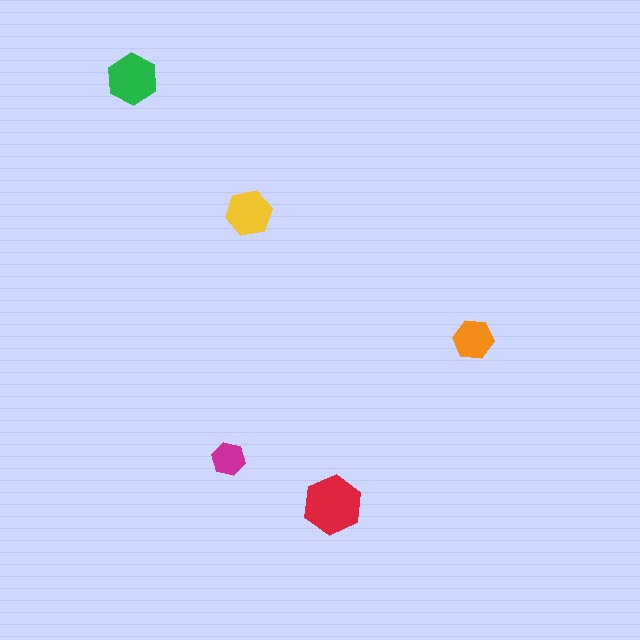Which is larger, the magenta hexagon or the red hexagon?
The red one.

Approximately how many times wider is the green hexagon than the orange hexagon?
About 1.5 times wider.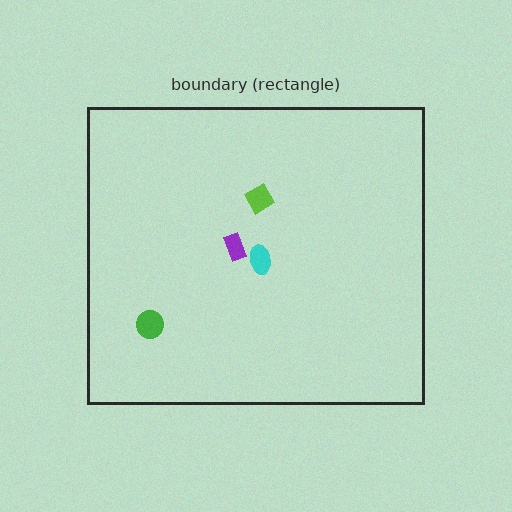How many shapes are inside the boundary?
4 inside, 0 outside.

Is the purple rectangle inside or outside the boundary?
Inside.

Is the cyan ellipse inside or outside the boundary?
Inside.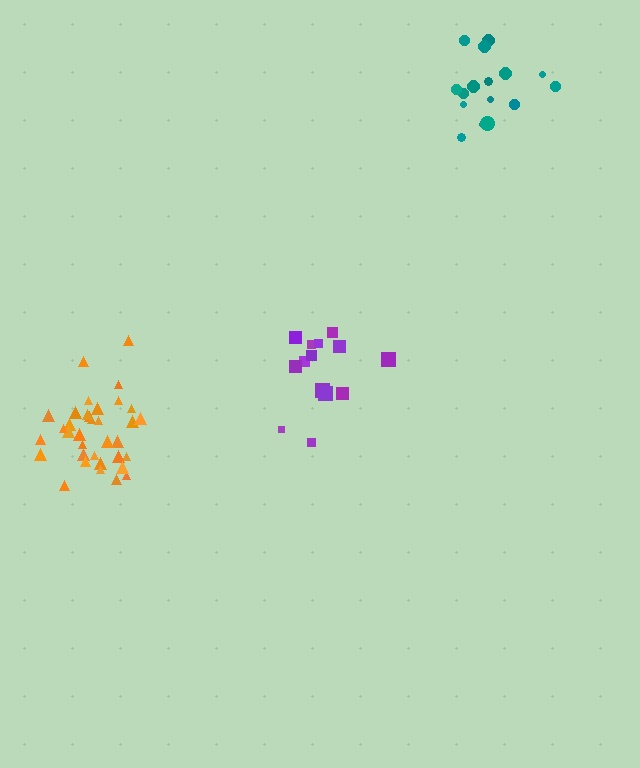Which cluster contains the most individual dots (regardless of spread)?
Orange (35).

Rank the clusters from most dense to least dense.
orange, purple, teal.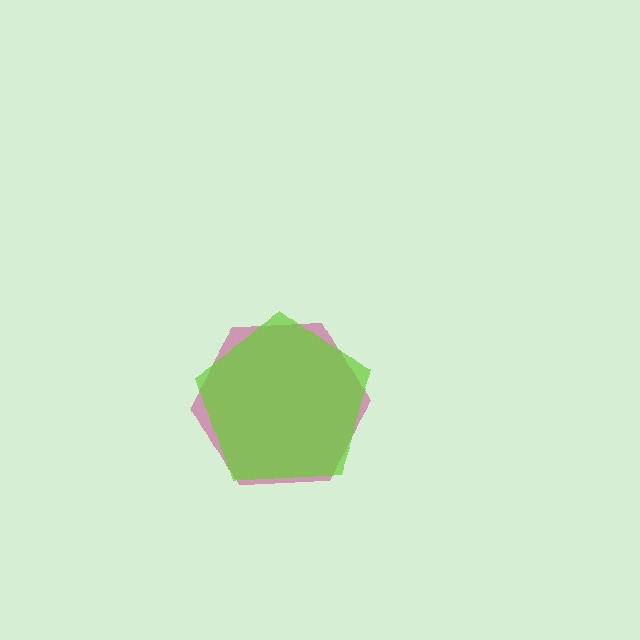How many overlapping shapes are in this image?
There are 2 overlapping shapes in the image.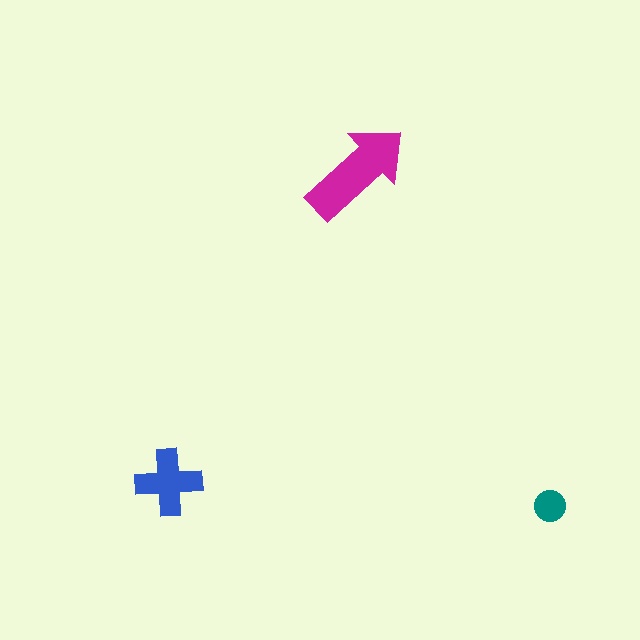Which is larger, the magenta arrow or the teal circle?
The magenta arrow.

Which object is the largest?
The magenta arrow.